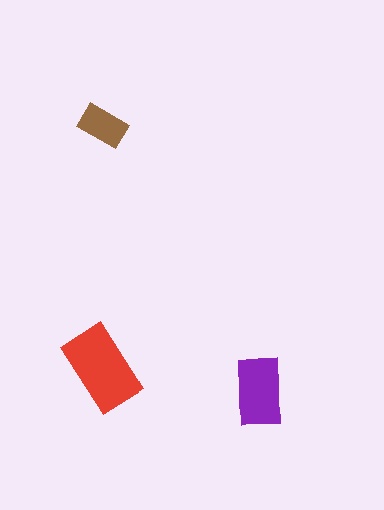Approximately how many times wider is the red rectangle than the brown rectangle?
About 2 times wider.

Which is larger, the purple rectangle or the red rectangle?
The red one.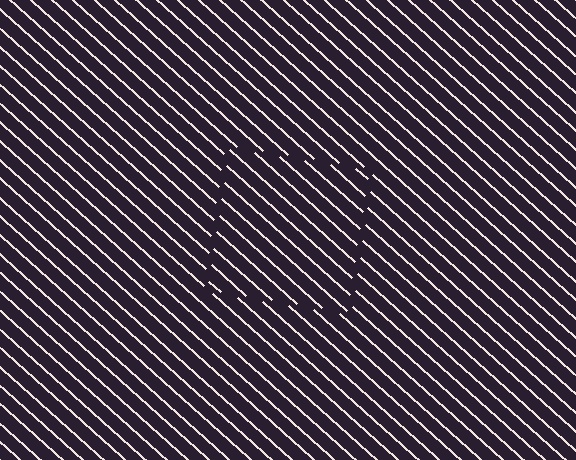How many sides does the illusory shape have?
4 sides — the line-ends trace a square.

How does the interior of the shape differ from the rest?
The interior of the shape contains the same grating, shifted by half a period — the contour is defined by the phase discontinuity where line-ends from the inner and outer gratings abut.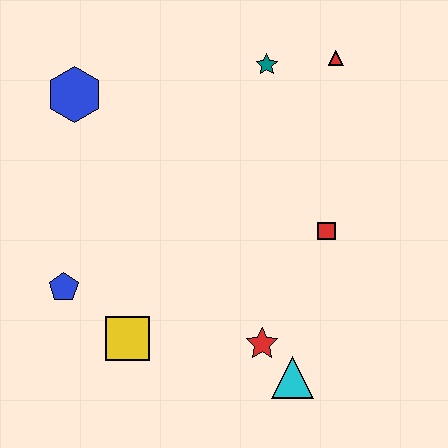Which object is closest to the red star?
The cyan triangle is closest to the red star.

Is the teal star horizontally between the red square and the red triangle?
No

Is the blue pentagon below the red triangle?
Yes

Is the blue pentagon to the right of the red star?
No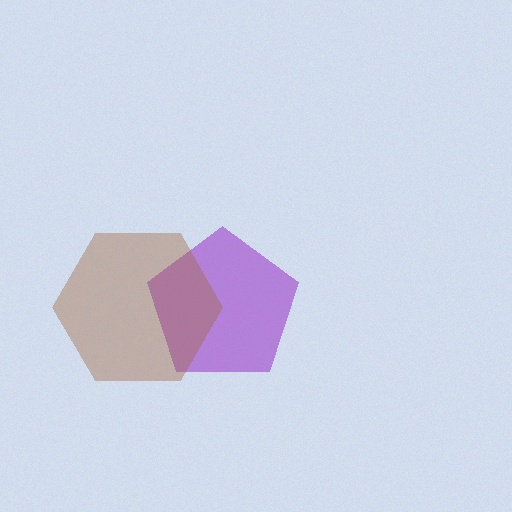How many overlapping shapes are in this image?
There are 2 overlapping shapes in the image.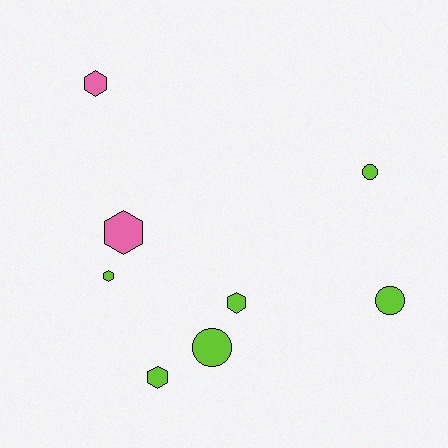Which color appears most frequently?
Lime, with 6 objects.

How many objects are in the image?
There are 8 objects.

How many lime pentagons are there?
There are no lime pentagons.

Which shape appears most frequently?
Hexagon, with 5 objects.